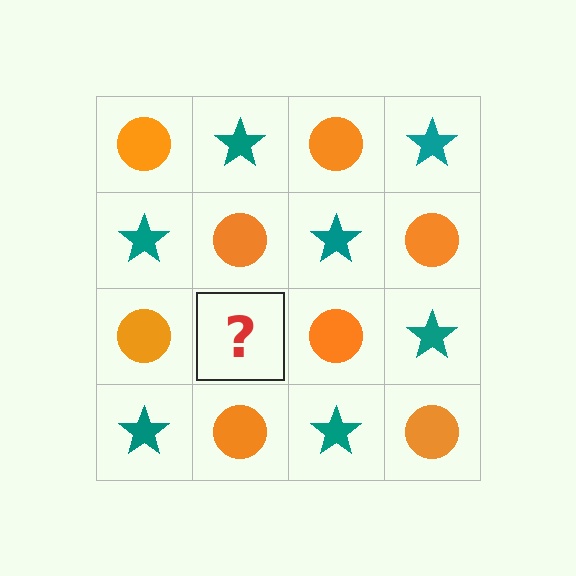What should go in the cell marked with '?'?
The missing cell should contain a teal star.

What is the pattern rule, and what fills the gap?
The rule is that it alternates orange circle and teal star in a checkerboard pattern. The gap should be filled with a teal star.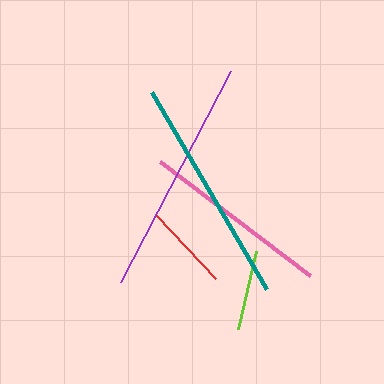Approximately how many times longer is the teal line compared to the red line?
The teal line is approximately 2.7 times the length of the red line.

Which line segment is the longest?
The purple line is the longest at approximately 239 pixels.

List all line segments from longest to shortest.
From longest to shortest: purple, teal, pink, red, lime.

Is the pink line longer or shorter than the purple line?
The purple line is longer than the pink line.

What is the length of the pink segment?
The pink segment is approximately 188 pixels long.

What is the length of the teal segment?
The teal segment is approximately 228 pixels long.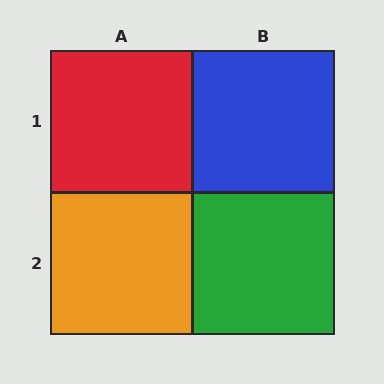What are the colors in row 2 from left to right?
Orange, green.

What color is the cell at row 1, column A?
Red.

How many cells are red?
1 cell is red.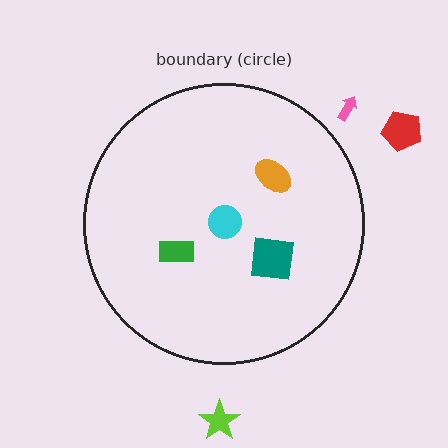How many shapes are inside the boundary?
4 inside, 3 outside.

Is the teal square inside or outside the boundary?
Inside.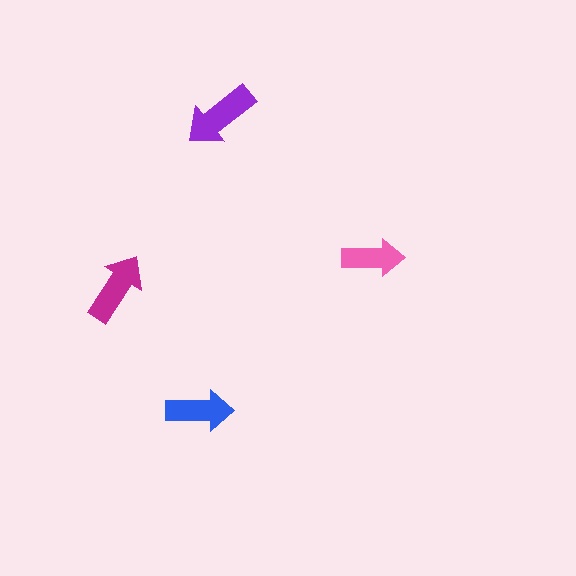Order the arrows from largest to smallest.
the purple one, the magenta one, the blue one, the pink one.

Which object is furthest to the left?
The magenta arrow is leftmost.